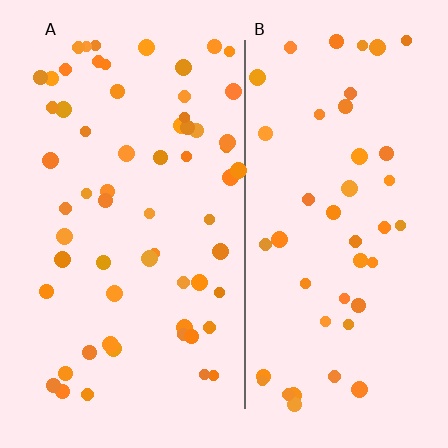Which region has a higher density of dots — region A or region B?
A (the left).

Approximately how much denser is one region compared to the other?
Approximately 1.4× — region A over region B.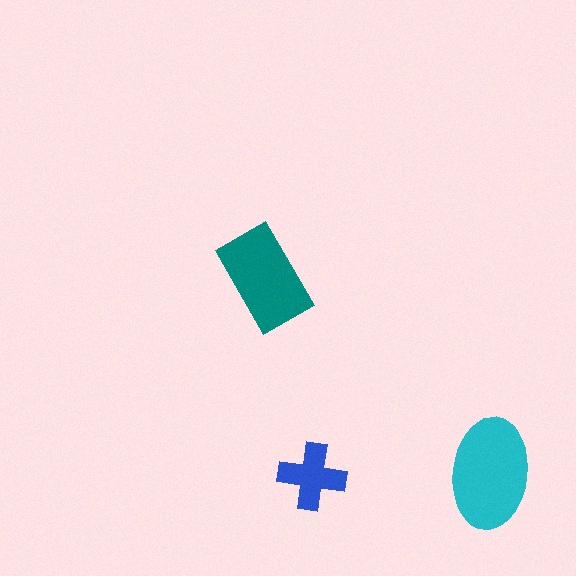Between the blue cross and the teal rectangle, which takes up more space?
The teal rectangle.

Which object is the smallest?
The blue cross.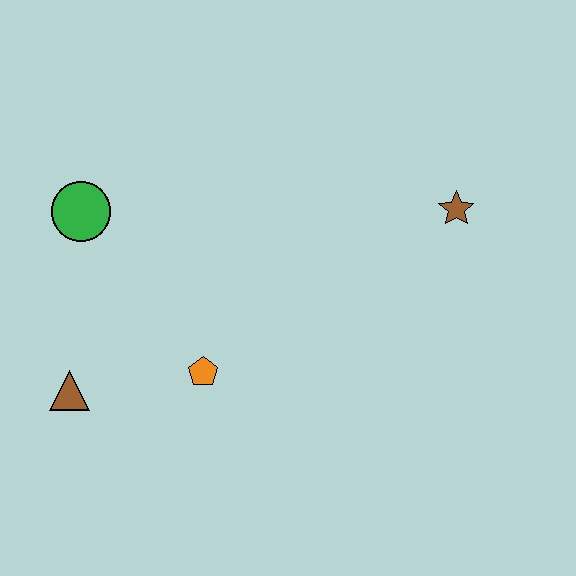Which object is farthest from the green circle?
The brown star is farthest from the green circle.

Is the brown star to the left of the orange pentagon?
No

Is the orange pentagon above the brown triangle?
Yes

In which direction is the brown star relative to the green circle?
The brown star is to the right of the green circle.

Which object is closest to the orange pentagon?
The brown triangle is closest to the orange pentagon.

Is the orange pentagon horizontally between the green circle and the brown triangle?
No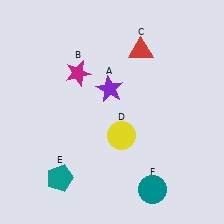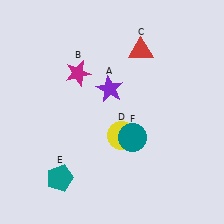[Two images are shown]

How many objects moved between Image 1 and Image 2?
1 object moved between the two images.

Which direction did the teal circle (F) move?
The teal circle (F) moved up.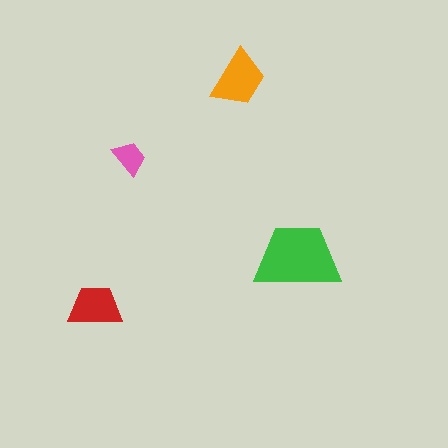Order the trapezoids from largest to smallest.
the green one, the orange one, the red one, the pink one.